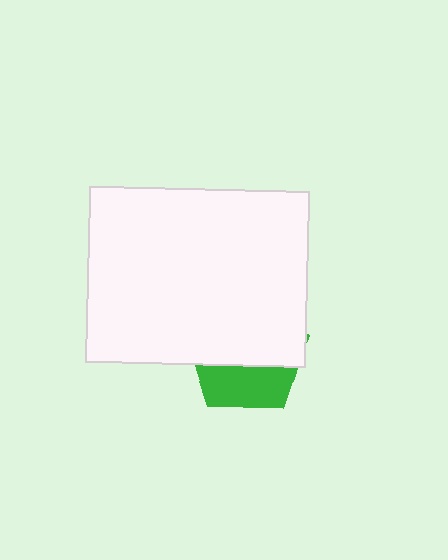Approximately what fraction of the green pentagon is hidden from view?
Roughly 63% of the green pentagon is hidden behind the white rectangle.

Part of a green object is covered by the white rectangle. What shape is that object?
It is a pentagon.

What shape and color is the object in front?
The object in front is a white rectangle.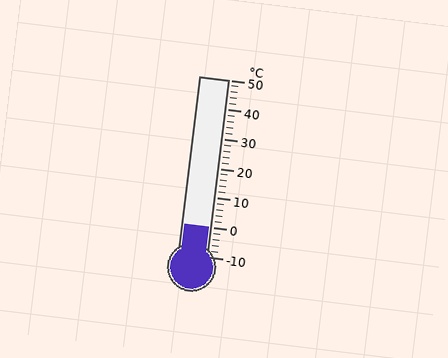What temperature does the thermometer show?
The thermometer shows approximately 0°C.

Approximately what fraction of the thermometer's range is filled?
The thermometer is filled to approximately 15% of its range.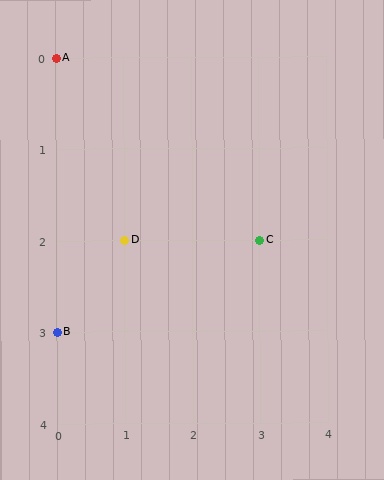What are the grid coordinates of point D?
Point D is at grid coordinates (1, 2).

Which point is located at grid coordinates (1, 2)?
Point D is at (1, 2).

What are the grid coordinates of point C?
Point C is at grid coordinates (3, 2).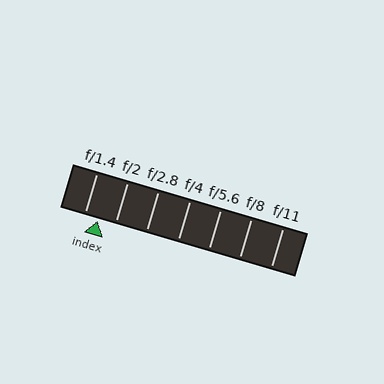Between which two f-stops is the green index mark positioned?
The index mark is between f/1.4 and f/2.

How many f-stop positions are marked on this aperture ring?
There are 7 f-stop positions marked.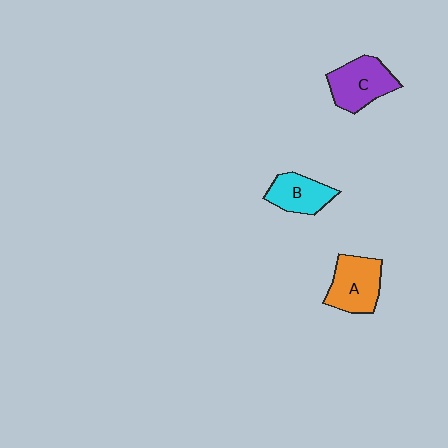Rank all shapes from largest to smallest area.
From largest to smallest: C (purple), A (orange), B (cyan).